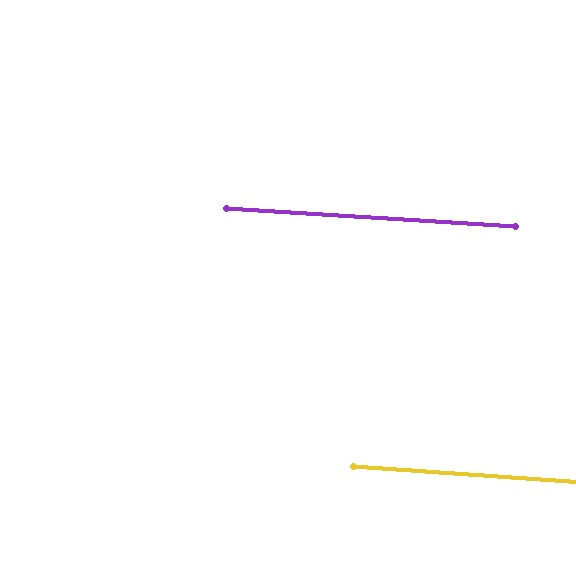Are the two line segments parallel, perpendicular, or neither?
Parallel — their directions differ by only 0.3°.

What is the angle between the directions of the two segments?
Approximately 0 degrees.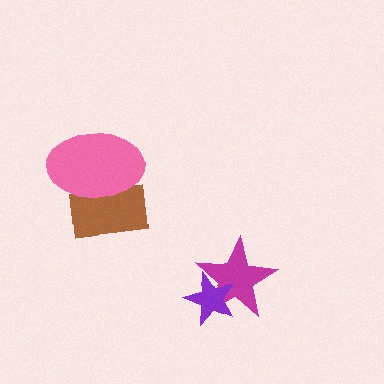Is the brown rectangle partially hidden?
Yes, it is partially covered by another shape.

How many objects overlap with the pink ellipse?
1 object overlaps with the pink ellipse.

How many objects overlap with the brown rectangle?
1 object overlaps with the brown rectangle.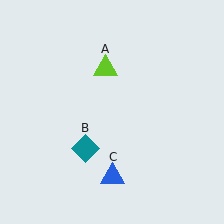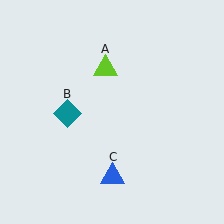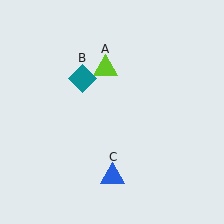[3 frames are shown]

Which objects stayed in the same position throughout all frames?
Lime triangle (object A) and blue triangle (object C) remained stationary.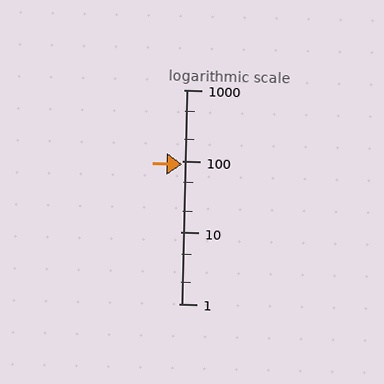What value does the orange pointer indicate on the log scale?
The pointer indicates approximately 91.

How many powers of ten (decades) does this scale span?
The scale spans 3 decades, from 1 to 1000.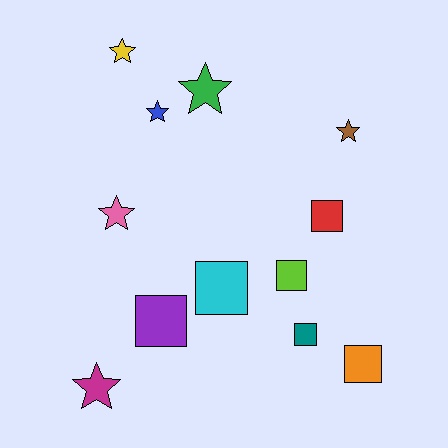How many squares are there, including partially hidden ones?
There are 6 squares.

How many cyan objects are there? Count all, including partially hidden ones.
There is 1 cyan object.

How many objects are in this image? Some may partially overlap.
There are 12 objects.